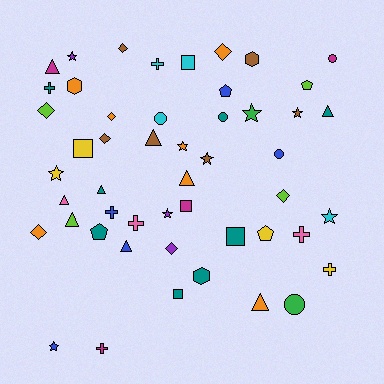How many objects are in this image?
There are 50 objects.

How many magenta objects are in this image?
There are 4 magenta objects.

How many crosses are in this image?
There are 7 crosses.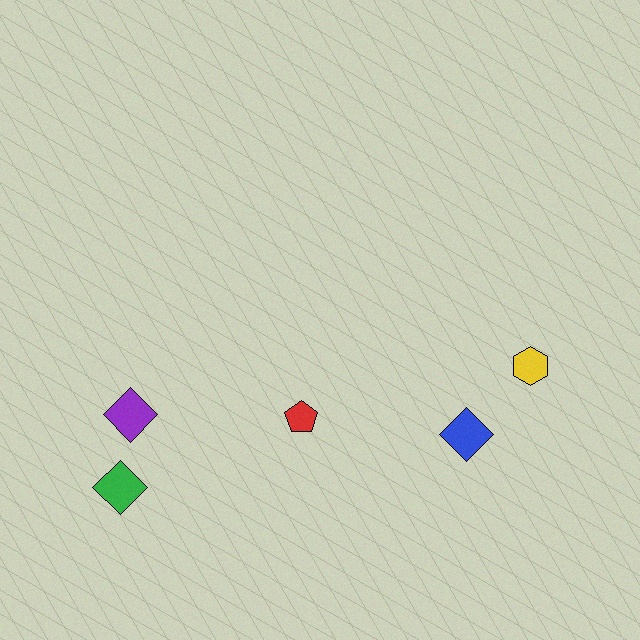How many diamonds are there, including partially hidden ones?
There are 3 diamonds.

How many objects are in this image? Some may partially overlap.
There are 5 objects.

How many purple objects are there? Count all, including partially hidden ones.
There is 1 purple object.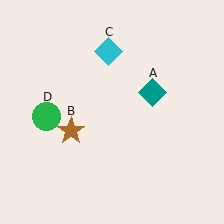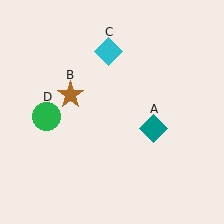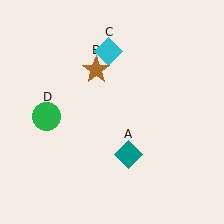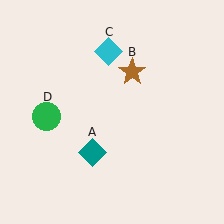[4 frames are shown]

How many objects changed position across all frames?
2 objects changed position: teal diamond (object A), brown star (object B).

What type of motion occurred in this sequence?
The teal diamond (object A), brown star (object B) rotated clockwise around the center of the scene.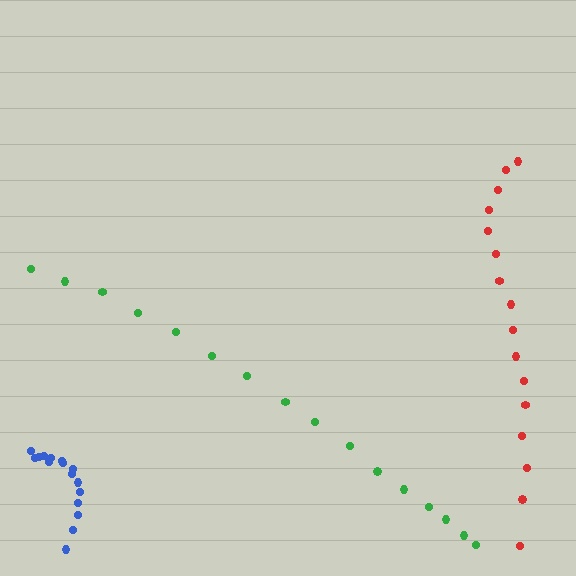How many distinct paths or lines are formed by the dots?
There are 3 distinct paths.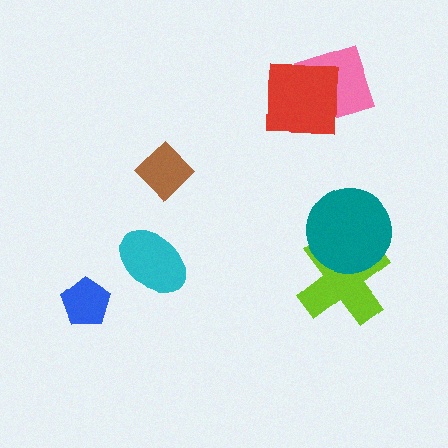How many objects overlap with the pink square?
1 object overlaps with the pink square.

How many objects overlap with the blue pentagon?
0 objects overlap with the blue pentagon.